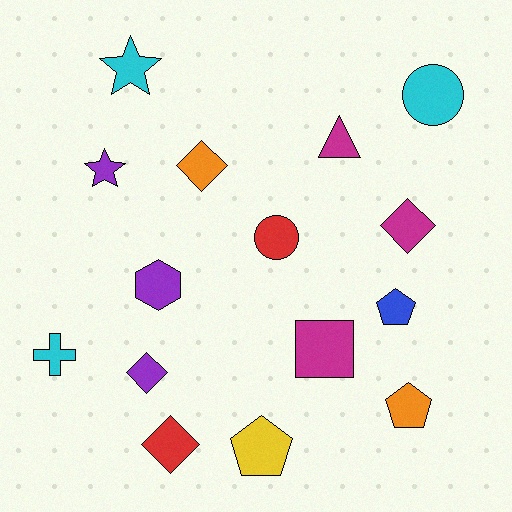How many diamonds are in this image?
There are 4 diamonds.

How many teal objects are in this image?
There are no teal objects.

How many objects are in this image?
There are 15 objects.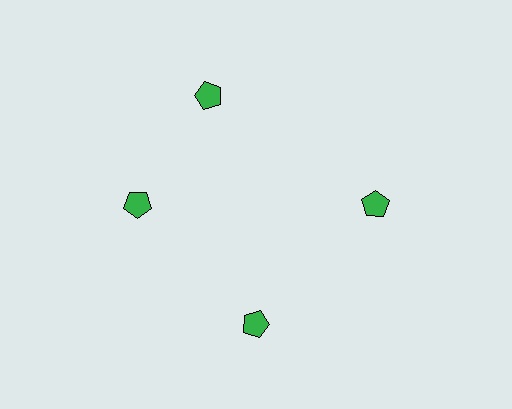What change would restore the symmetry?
The symmetry would be restored by rotating it back into even spacing with its neighbors so that all 4 pentagons sit at equal angles and equal distance from the center.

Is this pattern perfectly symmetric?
No. The 4 green pentagons are arranged in a ring, but one element near the 12 o'clock position is rotated out of alignment along the ring, breaking the 4-fold rotational symmetry.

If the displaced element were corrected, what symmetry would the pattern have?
It would have 4-fold rotational symmetry — the pattern would map onto itself every 90 degrees.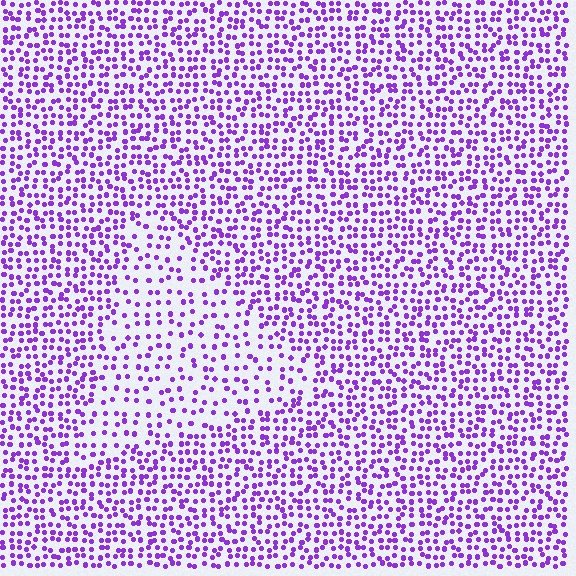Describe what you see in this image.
The image contains small purple elements arranged at two different densities. A triangle-shaped region is visible where the elements are less densely packed than the surrounding area.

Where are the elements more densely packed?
The elements are more densely packed outside the triangle boundary.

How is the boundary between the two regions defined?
The boundary is defined by a change in element density (approximately 1.9x ratio). All elements are the same color, size, and shape.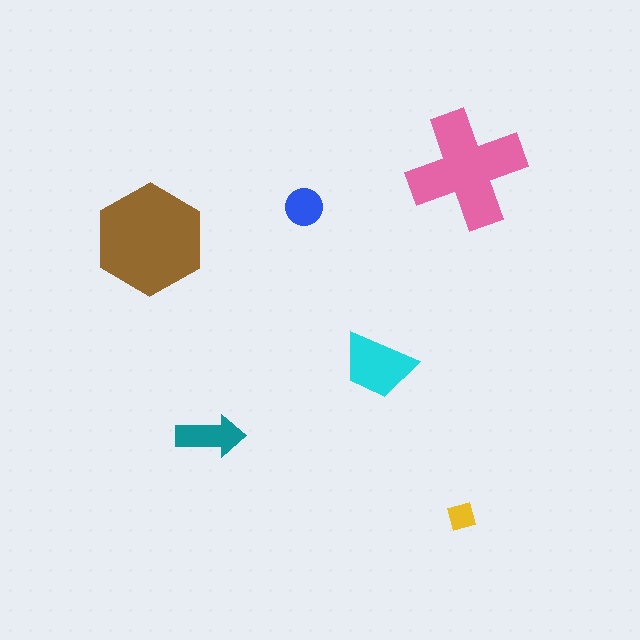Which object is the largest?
The brown hexagon.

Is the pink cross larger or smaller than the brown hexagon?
Smaller.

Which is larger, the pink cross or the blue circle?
The pink cross.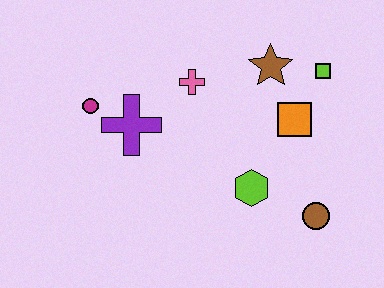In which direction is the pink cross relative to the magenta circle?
The pink cross is to the right of the magenta circle.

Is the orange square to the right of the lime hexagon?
Yes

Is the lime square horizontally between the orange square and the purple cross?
No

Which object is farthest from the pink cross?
The brown circle is farthest from the pink cross.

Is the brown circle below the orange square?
Yes